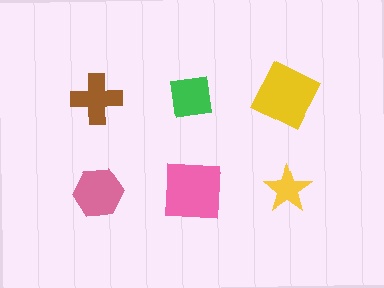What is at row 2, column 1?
A pink hexagon.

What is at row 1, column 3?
A yellow square.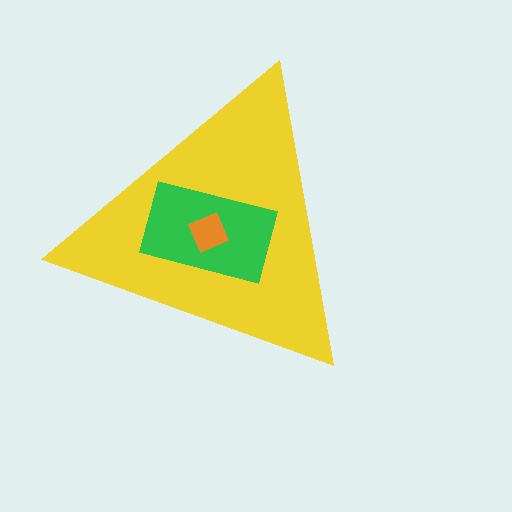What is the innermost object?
The orange square.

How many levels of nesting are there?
3.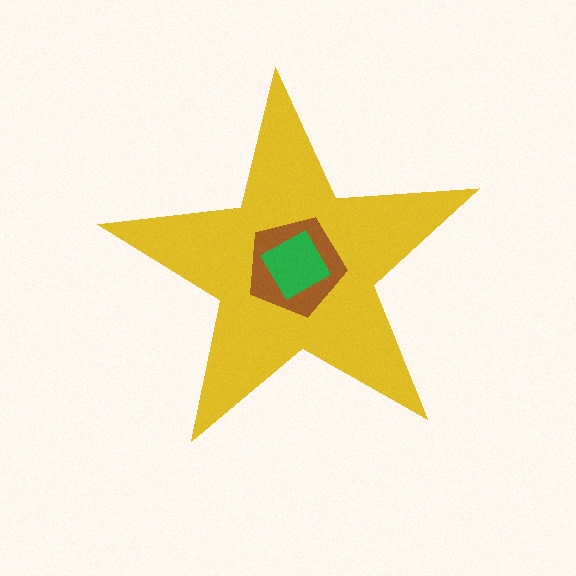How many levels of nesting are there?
3.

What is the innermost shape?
The green square.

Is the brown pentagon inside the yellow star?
Yes.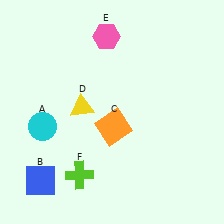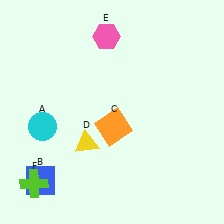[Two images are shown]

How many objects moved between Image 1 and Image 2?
2 objects moved between the two images.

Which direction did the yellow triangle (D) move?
The yellow triangle (D) moved down.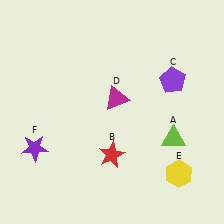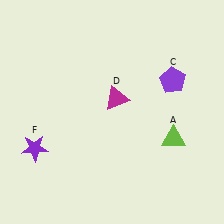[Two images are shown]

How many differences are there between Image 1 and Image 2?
There are 2 differences between the two images.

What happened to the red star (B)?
The red star (B) was removed in Image 2. It was in the bottom-left area of Image 1.